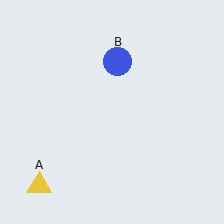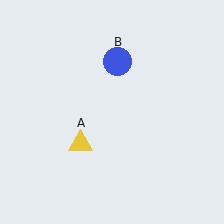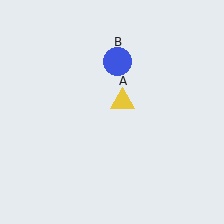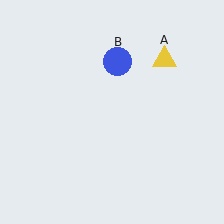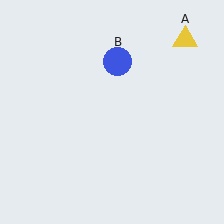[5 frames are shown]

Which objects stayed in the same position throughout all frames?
Blue circle (object B) remained stationary.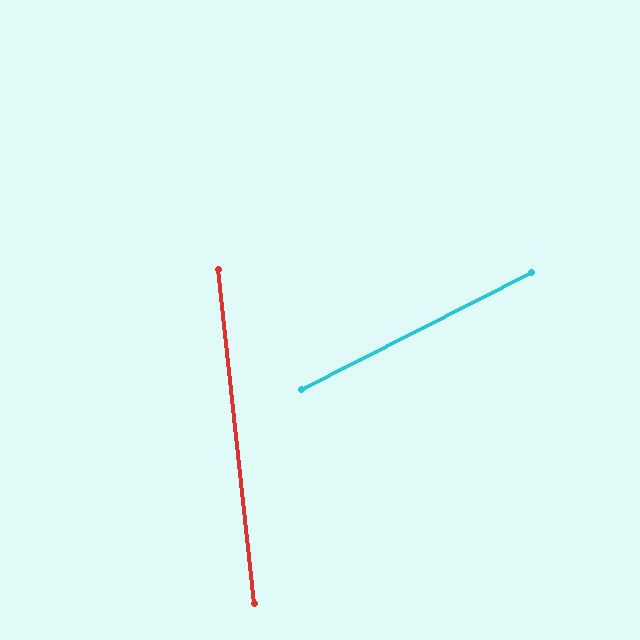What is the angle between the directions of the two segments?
Approximately 69 degrees.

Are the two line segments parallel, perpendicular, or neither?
Neither parallel nor perpendicular — they differ by about 69°.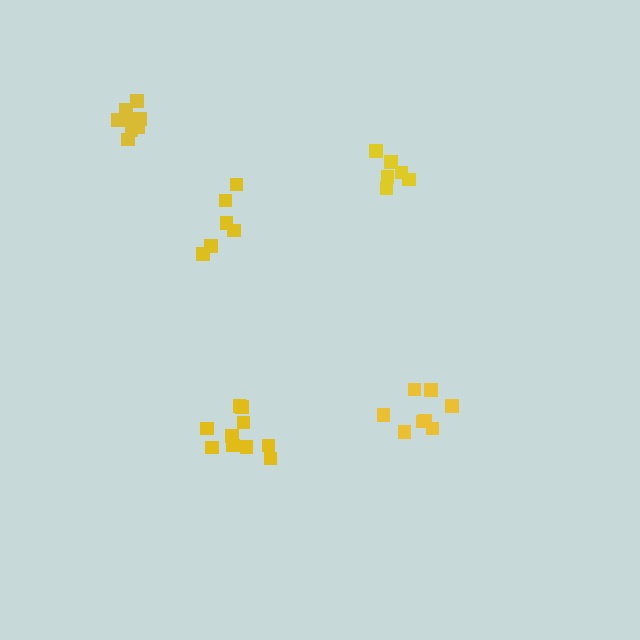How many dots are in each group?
Group 1: 6 dots, Group 2: 6 dots, Group 3: 8 dots, Group 4: 10 dots, Group 5: 8 dots (38 total).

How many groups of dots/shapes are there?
There are 5 groups.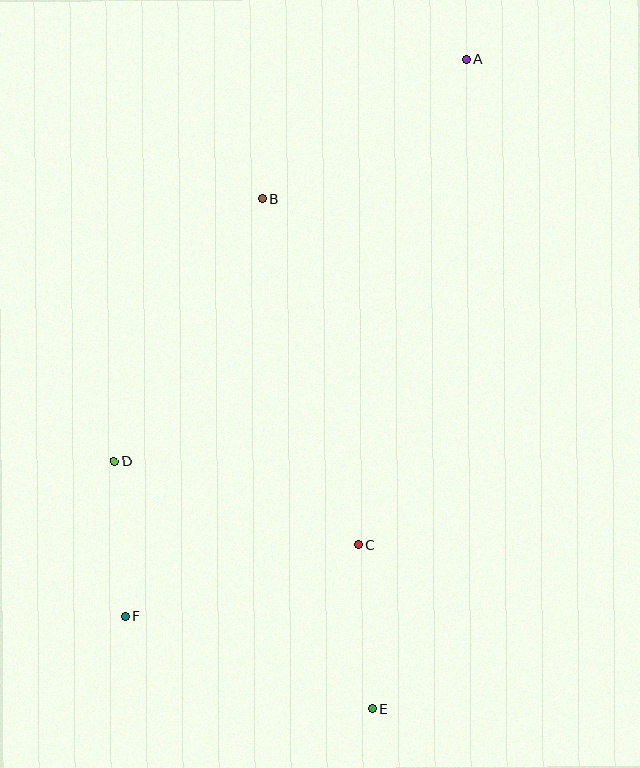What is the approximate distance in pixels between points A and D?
The distance between A and D is approximately 535 pixels.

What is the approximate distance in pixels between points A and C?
The distance between A and C is approximately 497 pixels.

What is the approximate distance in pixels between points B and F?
The distance between B and F is approximately 439 pixels.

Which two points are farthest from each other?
Points A and E are farthest from each other.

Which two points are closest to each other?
Points D and F are closest to each other.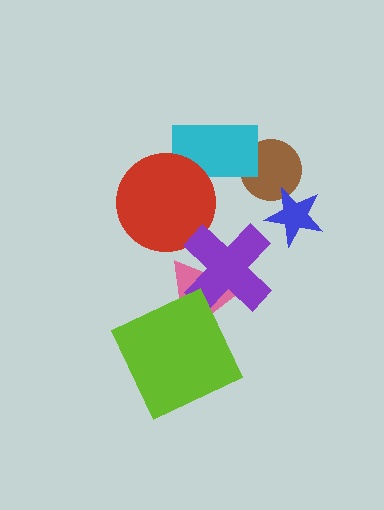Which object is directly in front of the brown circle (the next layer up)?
The blue star is directly in front of the brown circle.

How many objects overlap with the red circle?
1 object overlaps with the red circle.